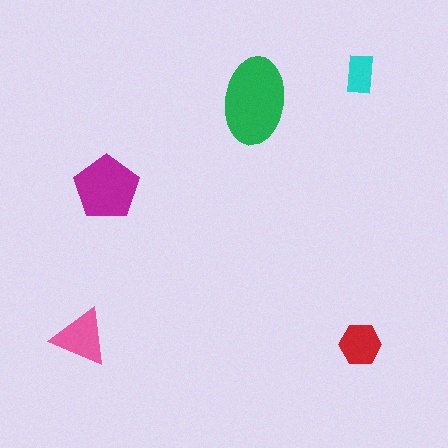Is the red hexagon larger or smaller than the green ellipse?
Smaller.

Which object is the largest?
The green ellipse.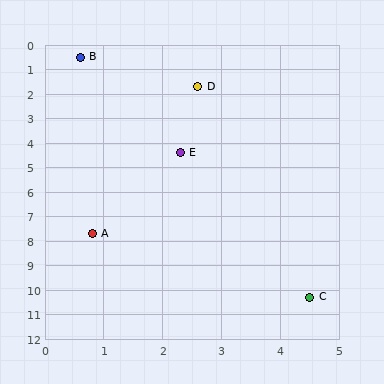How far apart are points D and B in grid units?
Points D and B are about 2.3 grid units apart.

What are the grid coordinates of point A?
Point A is at approximately (0.8, 7.7).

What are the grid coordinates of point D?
Point D is at approximately (2.6, 1.7).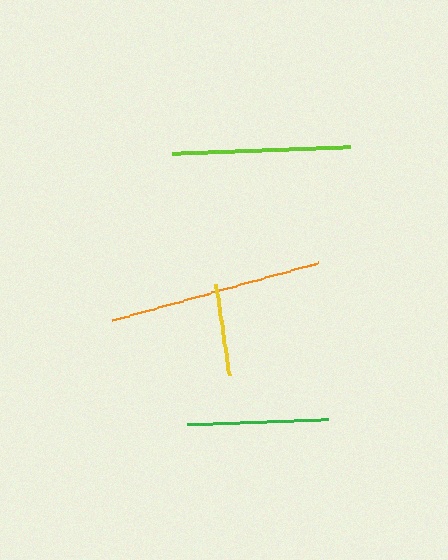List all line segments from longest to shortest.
From longest to shortest: orange, lime, green, yellow.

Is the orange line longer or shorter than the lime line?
The orange line is longer than the lime line.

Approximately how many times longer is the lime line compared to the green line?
The lime line is approximately 1.3 times the length of the green line.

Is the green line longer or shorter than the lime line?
The lime line is longer than the green line.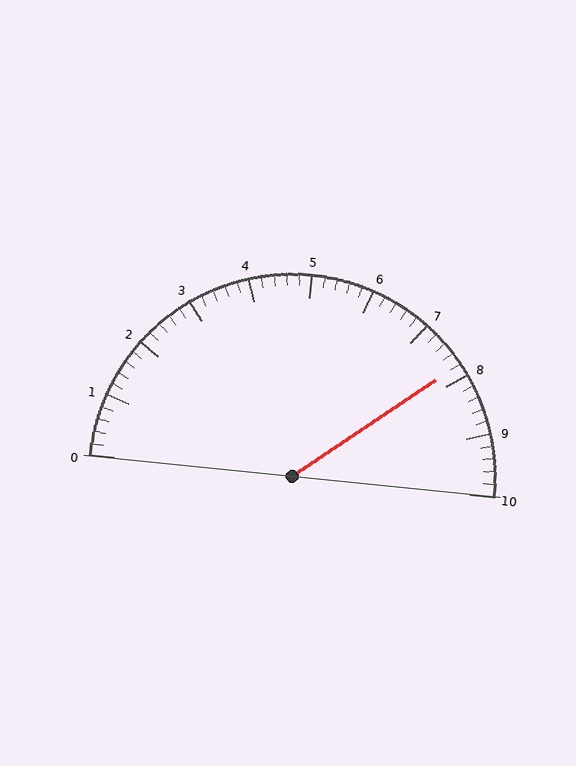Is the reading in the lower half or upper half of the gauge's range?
The reading is in the upper half of the range (0 to 10).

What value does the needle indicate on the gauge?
The needle indicates approximately 7.8.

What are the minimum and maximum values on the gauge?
The gauge ranges from 0 to 10.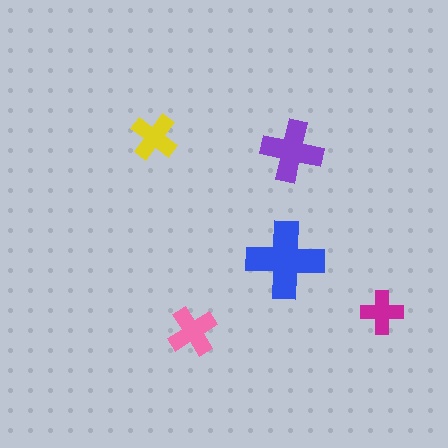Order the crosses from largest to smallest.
the blue one, the purple one, the pink one, the yellow one, the magenta one.